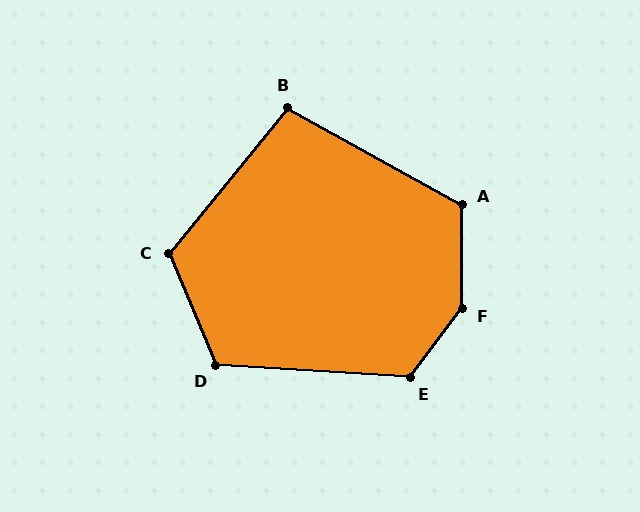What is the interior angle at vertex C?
Approximately 118 degrees (obtuse).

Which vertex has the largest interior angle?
F, at approximately 143 degrees.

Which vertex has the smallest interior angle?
B, at approximately 100 degrees.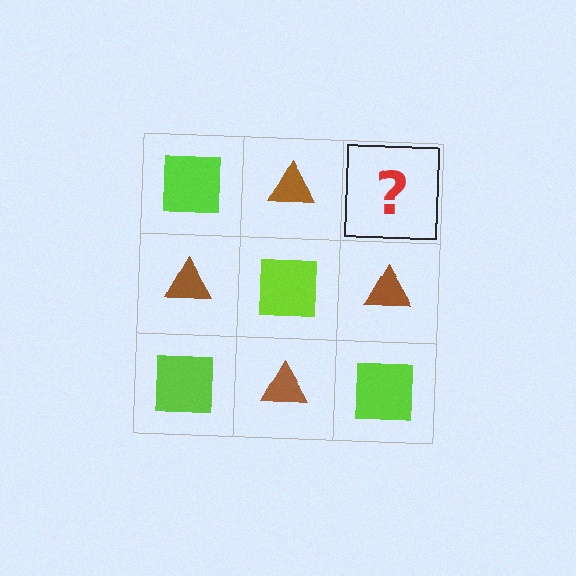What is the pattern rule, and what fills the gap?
The rule is that it alternates lime square and brown triangle in a checkerboard pattern. The gap should be filled with a lime square.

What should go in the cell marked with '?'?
The missing cell should contain a lime square.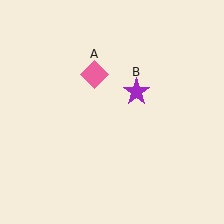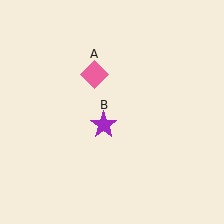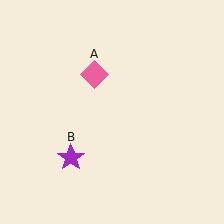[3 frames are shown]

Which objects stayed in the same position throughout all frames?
Pink diamond (object A) remained stationary.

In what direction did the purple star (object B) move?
The purple star (object B) moved down and to the left.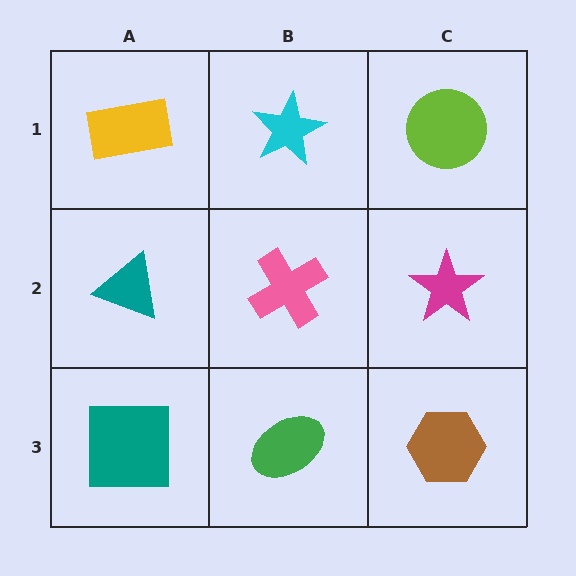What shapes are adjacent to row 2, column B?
A cyan star (row 1, column B), a green ellipse (row 3, column B), a teal triangle (row 2, column A), a magenta star (row 2, column C).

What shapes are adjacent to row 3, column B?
A pink cross (row 2, column B), a teal square (row 3, column A), a brown hexagon (row 3, column C).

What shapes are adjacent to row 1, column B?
A pink cross (row 2, column B), a yellow rectangle (row 1, column A), a lime circle (row 1, column C).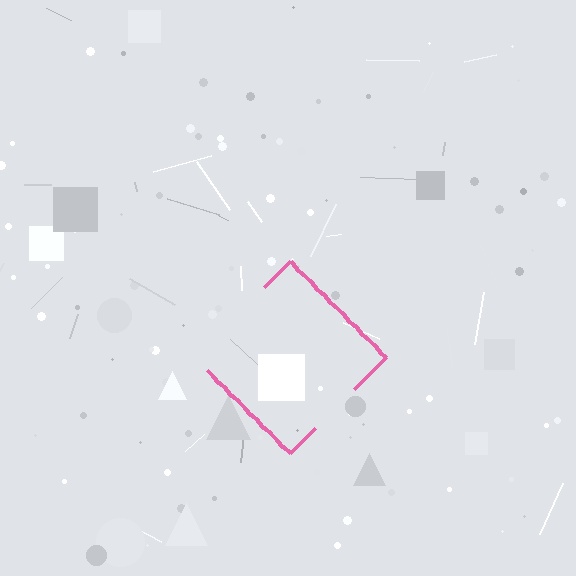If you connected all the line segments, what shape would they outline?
They would outline a diamond.